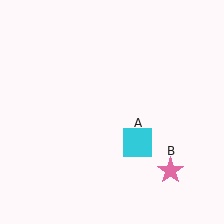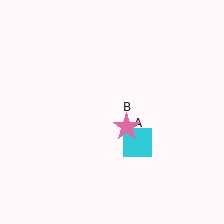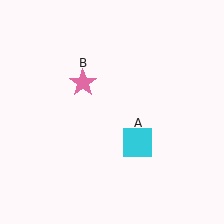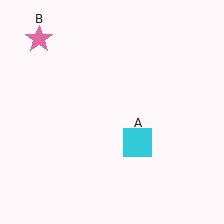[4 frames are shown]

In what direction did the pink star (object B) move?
The pink star (object B) moved up and to the left.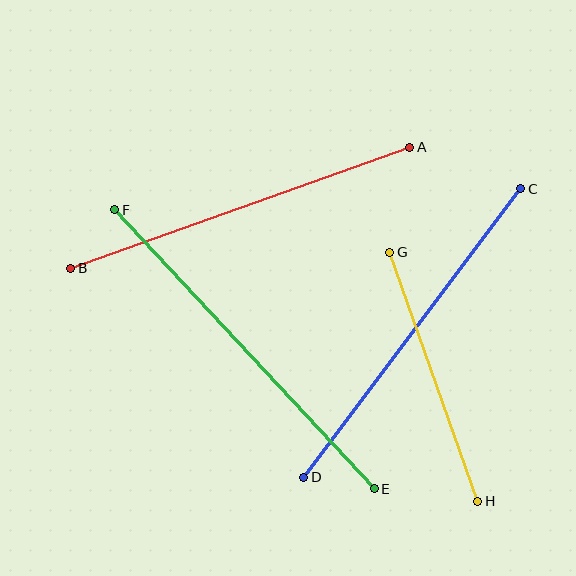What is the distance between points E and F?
The distance is approximately 381 pixels.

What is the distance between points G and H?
The distance is approximately 264 pixels.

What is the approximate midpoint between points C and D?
The midpoint is at approximately (412, 333) pixels.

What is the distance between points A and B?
The distance is approximately 360 pixels.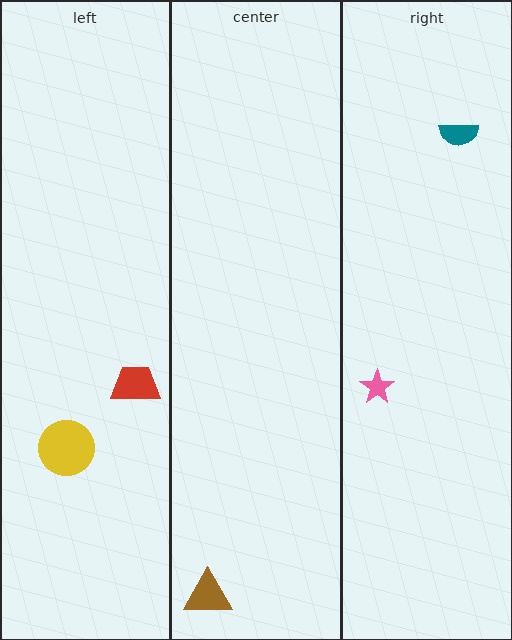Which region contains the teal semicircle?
The right region.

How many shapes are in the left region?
2.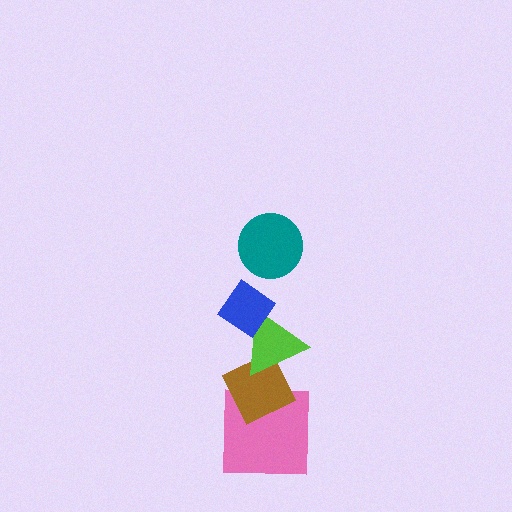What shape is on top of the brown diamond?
The lime triangle is on top of the brown diamond.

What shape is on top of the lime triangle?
The blue diamond is on top of the lime triangle.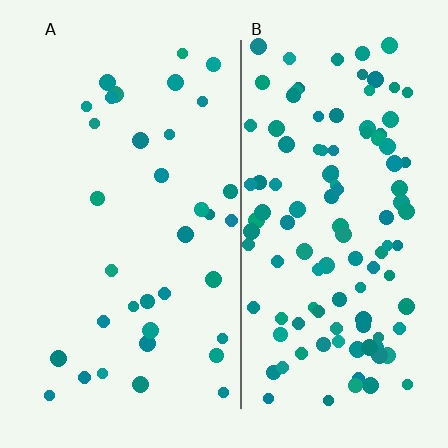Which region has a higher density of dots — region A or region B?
B (the right).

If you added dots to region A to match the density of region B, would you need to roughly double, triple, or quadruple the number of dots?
Approximately triple.